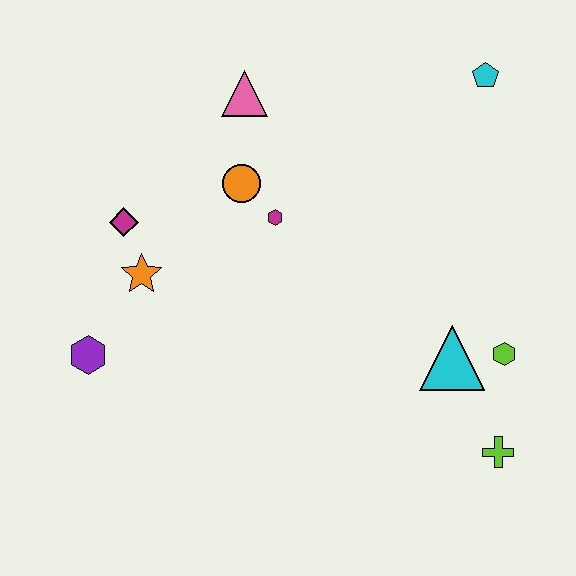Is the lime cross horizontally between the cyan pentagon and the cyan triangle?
No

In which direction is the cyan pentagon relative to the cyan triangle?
The cyan pentagon is above the cyan triangle.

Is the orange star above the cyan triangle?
Yes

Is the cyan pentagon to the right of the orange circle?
Yes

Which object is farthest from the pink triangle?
The lime cross is farthest from the pink triangle.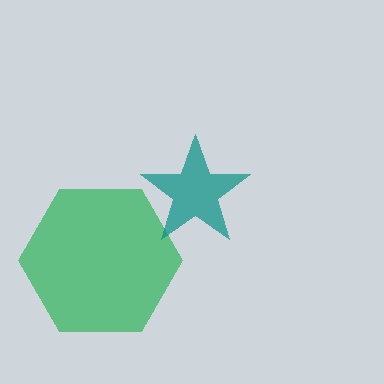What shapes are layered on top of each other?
The layered shapes are: a green hexagon, a teal star.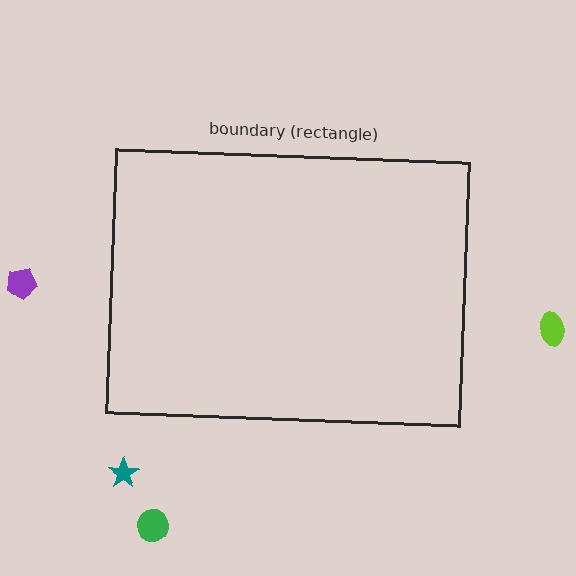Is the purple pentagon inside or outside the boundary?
Outside.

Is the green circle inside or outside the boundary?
Outside.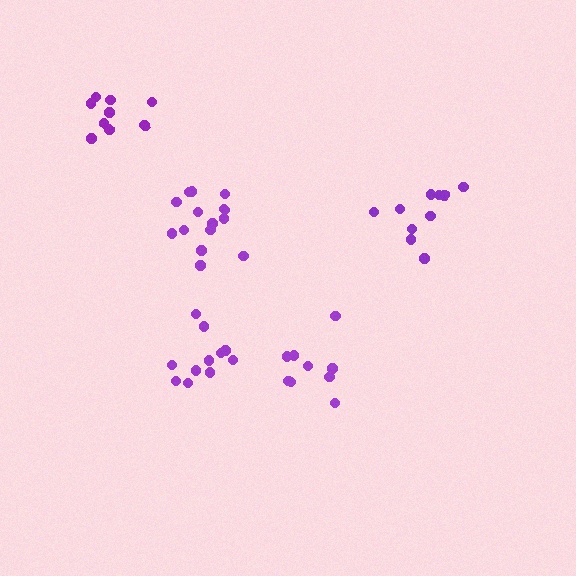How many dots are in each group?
Group 1: 15 dots, Group 2: 11 dots, Group 3: 10 dots, Group 4: 9 dots, Group 5: 9 dots (54 total).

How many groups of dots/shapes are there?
There are 5 groups.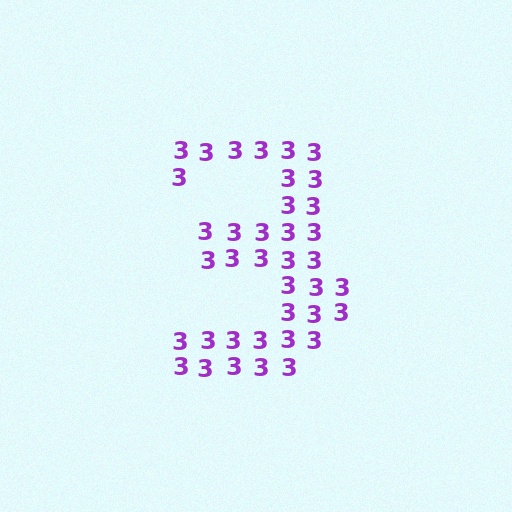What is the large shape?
The large shape is the digit 3.